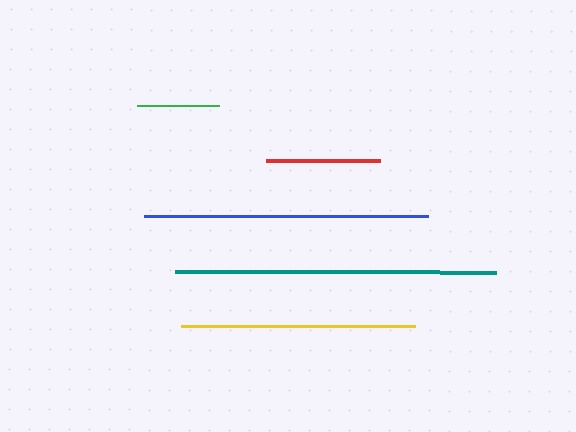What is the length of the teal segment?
The teal segment is approximately 321 pixels long.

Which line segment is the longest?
The teal line is the longest at approximately 321 pixels.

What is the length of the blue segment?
The blue segment is approximately 284 pixels long.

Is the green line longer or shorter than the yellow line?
The yellow line is longer than the green line.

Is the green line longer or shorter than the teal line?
The teal line is longer than the green line.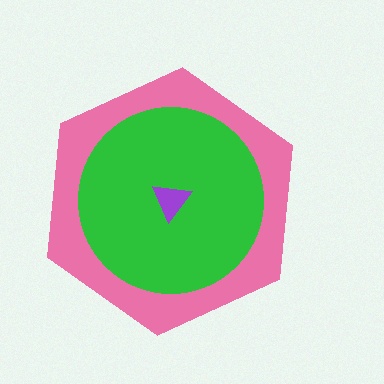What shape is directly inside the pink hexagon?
The green circle.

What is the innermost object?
The purple triangle.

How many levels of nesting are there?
3.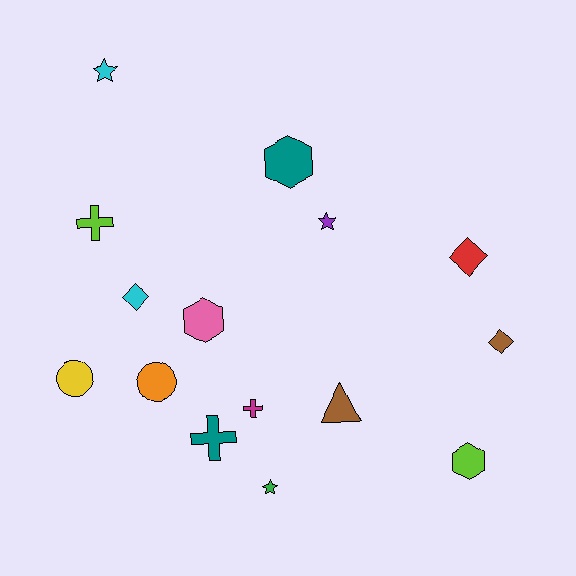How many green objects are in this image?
There is 1 green object.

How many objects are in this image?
There are 15 objects.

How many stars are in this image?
There are 3 stars.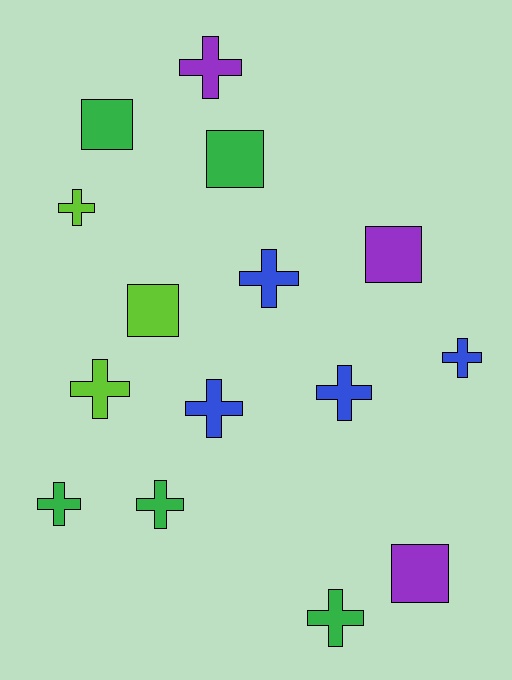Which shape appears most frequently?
Cross, with 10 objects.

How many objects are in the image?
There are 15 objects.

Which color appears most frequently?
Green, with 5 objects.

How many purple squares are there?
There are 2 purple squares.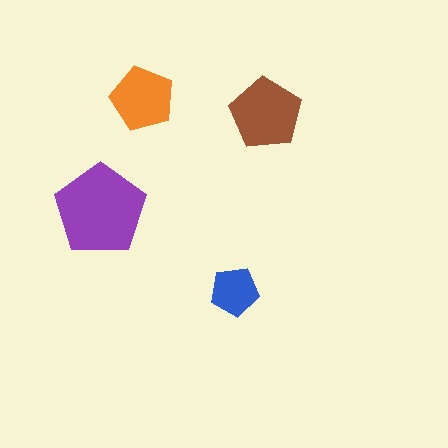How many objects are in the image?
There are 4 objects in the image.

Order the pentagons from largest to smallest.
the purple one, the brown one, the orange one, the blue one.